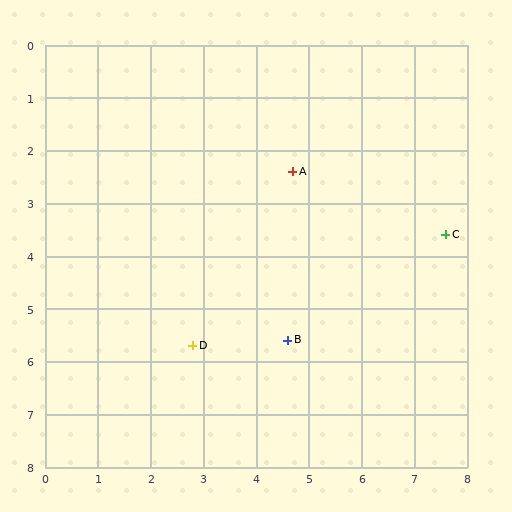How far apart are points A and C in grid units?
Points A and C are about 3.1 grid units apart.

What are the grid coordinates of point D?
Point D is at approximately (2.8, 5.7).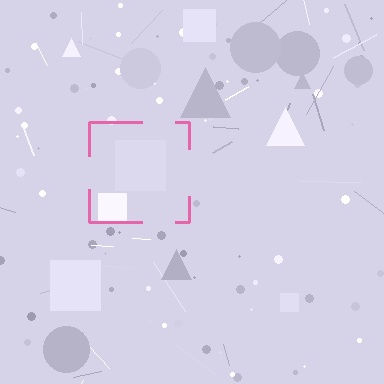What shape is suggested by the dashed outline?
The dashed outline suggests a square.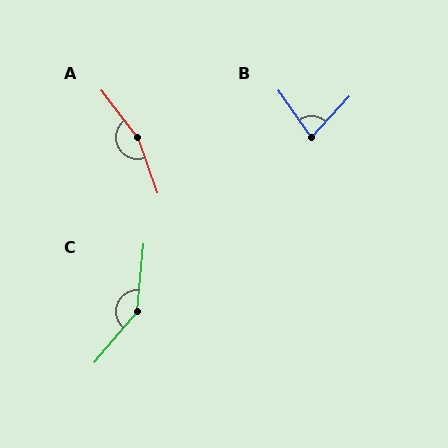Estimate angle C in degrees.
Approximately 146 degrees.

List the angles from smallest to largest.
B (78°), C (146°), A (162°).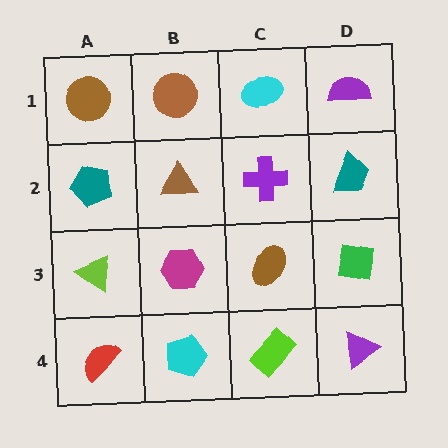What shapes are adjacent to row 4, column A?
A lime triangle (row 3, column A), a cyan pentagon (row 4, column B).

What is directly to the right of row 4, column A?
A cyan pentagon.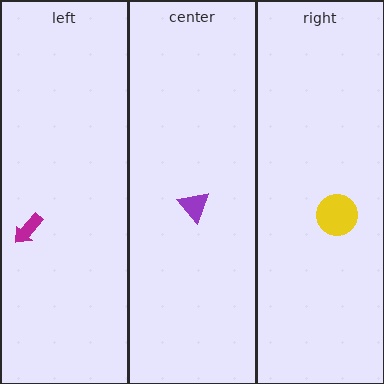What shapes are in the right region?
The yellow circle.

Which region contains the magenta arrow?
The left region.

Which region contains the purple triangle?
The center region.